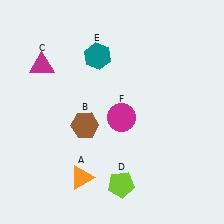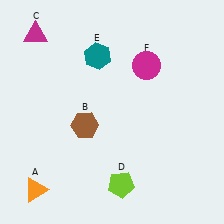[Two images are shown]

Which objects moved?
The objects that moved are: the orange triangle (A), the magenta triangle (C), the magenta circle (F).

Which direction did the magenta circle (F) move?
The magenta circle (F) moved up.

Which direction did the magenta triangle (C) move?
The magenta triangle (C) moved up.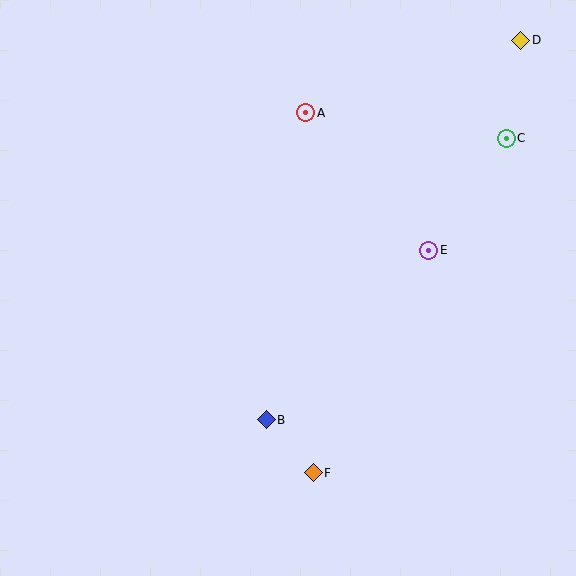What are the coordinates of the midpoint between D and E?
The midpoint between D and E is at (475, 145).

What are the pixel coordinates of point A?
Point A is at (306, 113).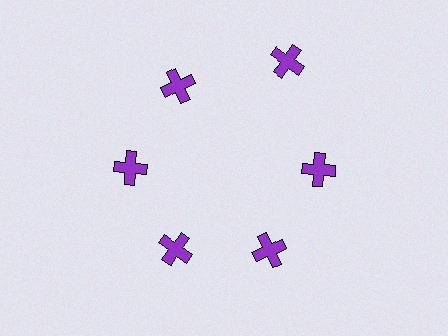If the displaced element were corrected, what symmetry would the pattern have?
It would have 6-fold rotational symmetry — the pattern would map onto itself every 60 degrees.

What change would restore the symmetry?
The symmetry would be restored by moving it inward, back onto the ring so that all 6 crosses sit at equal angles and equal distance from the center.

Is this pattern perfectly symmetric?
No. The 6 purple crosses are arranged in a ring, but one element near the 1 o'clock position is pushed outward from the center, breaking the 6-fold rotational symmetry.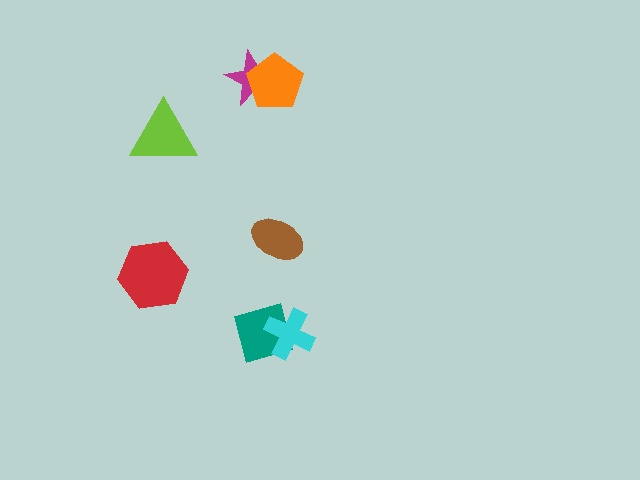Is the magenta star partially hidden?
Yes, it is partially covered by another shape.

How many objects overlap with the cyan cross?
1 object overlaps with the cyan cross.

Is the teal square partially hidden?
Yes, it is partially covered by another shape.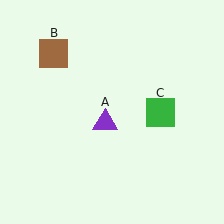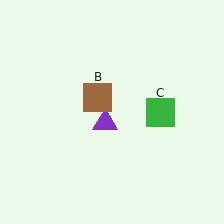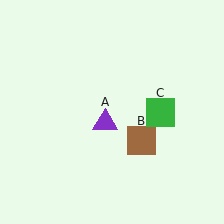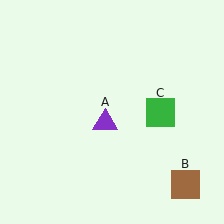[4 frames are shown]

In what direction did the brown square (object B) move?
The brown square (object B) moved down and to the right.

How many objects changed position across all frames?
1 object changed position: brown square (object B).